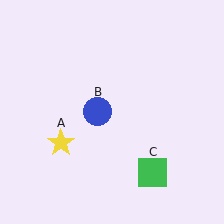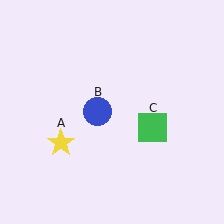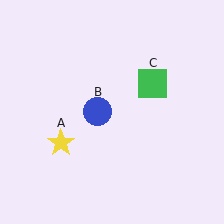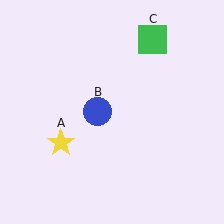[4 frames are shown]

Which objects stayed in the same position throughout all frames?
Yellow star (object A) and blue circle (object B) remained stationary.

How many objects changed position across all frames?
1 object changed position: green square (object C).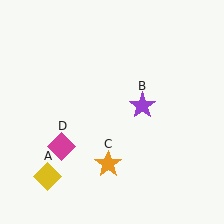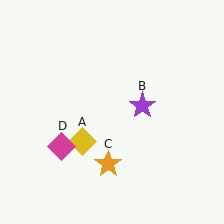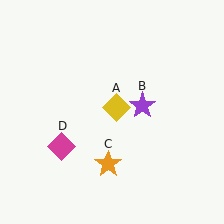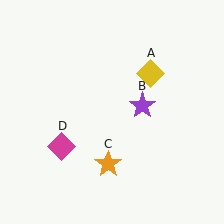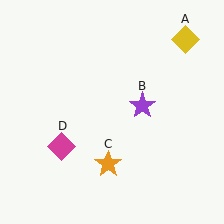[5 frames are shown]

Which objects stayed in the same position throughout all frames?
Purple star (object B) and orange star (object C) and magenta diamond (object D) remained stationary.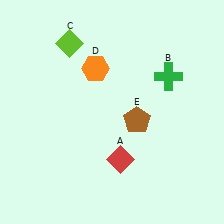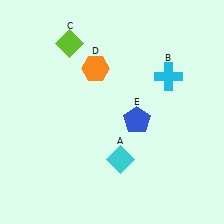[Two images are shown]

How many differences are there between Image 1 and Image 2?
There are 3 differences between the two images.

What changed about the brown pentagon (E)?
In Image 1, E is brown. In Image 2, it changed to blue.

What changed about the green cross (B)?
In Image 1, B is green. In Image 2, it changed to cyan.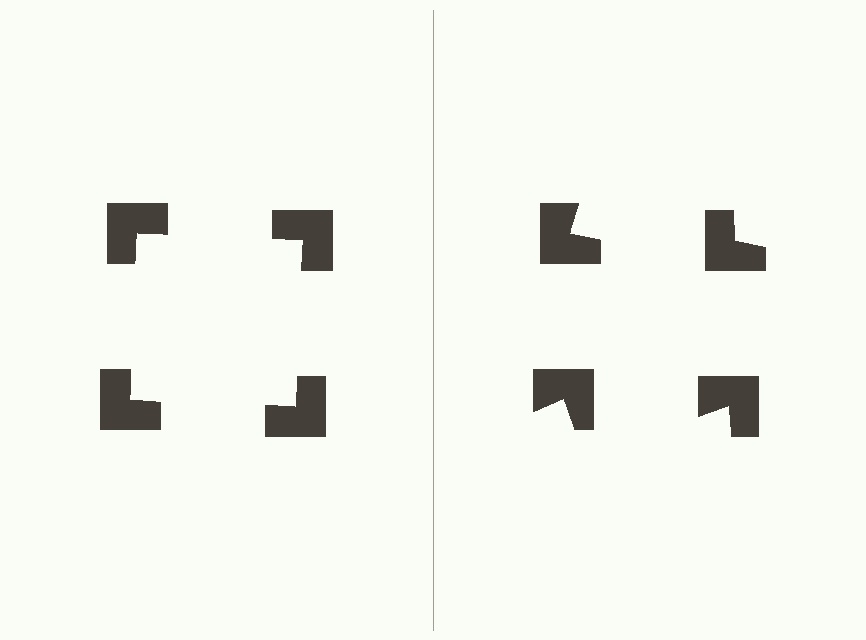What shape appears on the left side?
An illusory square.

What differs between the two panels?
The notched squares are positioned identically on both sides; only the wedge orientations differ. On the left they align to a square; on the right they are misaligned.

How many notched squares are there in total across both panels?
8 — 4 on each side.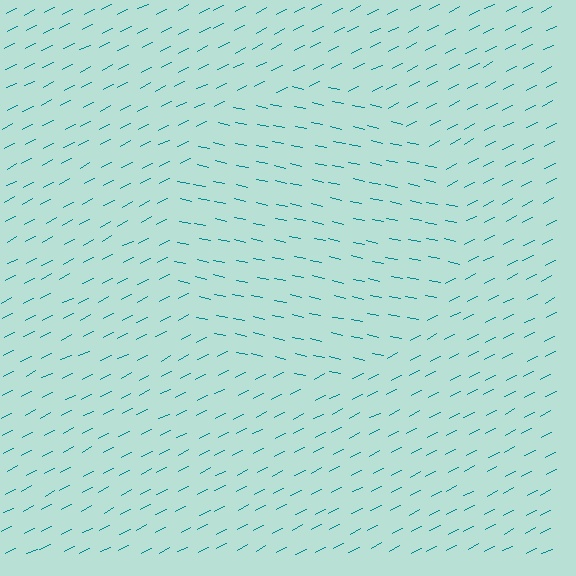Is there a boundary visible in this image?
Yes, there is a texture boundary formed by a change in line orientation.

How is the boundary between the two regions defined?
The boundary is defined purely by a change in line orientation (approximately 39 degrees difference). All lines are the same color and thickness.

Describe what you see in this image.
The image is filled with small teal line segments. A circle region in the image has lines oriented differently from the surrounding lines, creating a visible texture boundary.